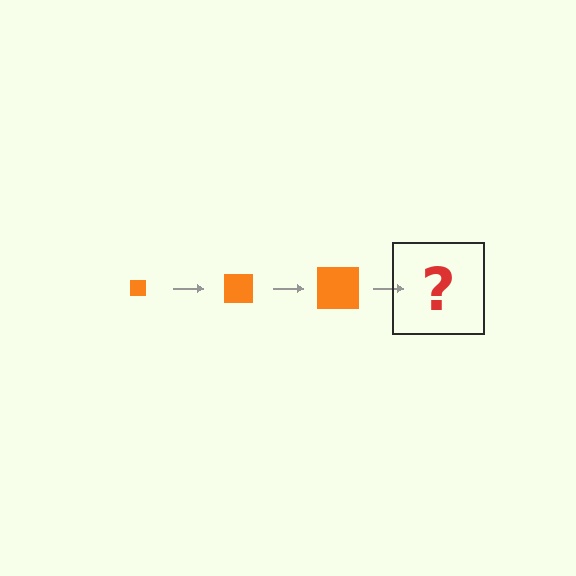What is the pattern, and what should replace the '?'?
The pattern is that the square gets progressively larger each step. The '?' should be an orange square, larger than the previous one.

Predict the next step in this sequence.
The next step is an orange square, larger than the previous one.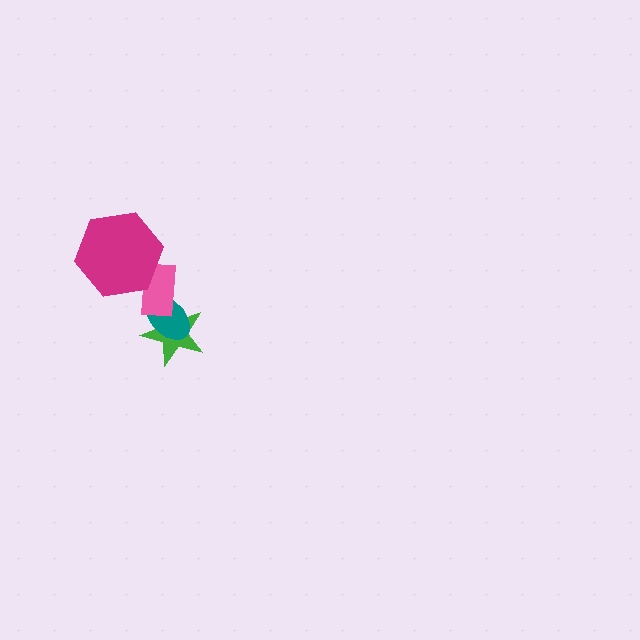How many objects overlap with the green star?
2 objects overlap with the green star.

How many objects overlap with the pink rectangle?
3 objects overlap with the pink rectangle.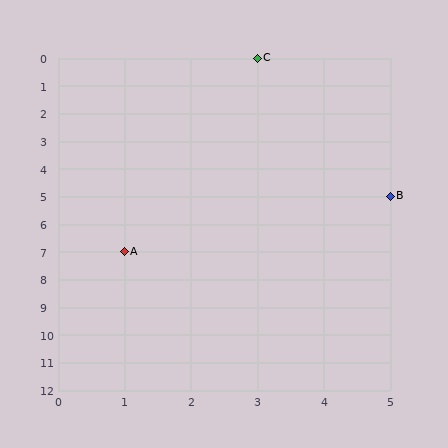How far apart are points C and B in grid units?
Points C and B are 2 columns and 5 rows apart (about 5.4 grid units diagonally).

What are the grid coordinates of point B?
Point B is at grid coordinates (5, 5).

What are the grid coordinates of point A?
Point A is at grid coordinates (1, 7).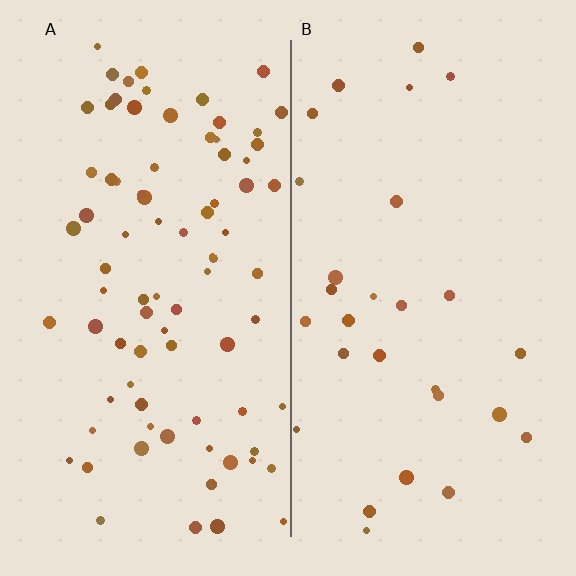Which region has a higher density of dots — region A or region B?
A (the left).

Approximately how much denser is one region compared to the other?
Approximately 2.9× — region A over region B.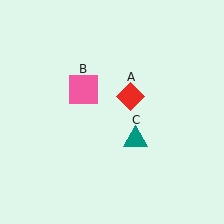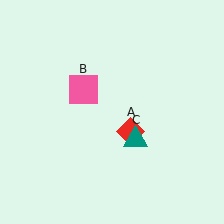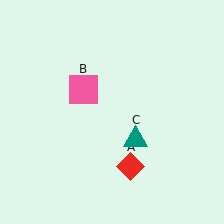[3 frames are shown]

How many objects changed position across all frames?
1 object changed position: red diamond (object A).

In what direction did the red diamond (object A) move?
The red diamond (object A) moved down.